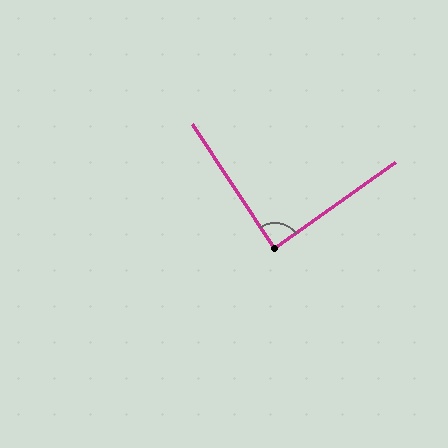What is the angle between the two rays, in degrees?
Approximately 88 degrees.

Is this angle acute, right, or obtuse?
It is approximately a right angle.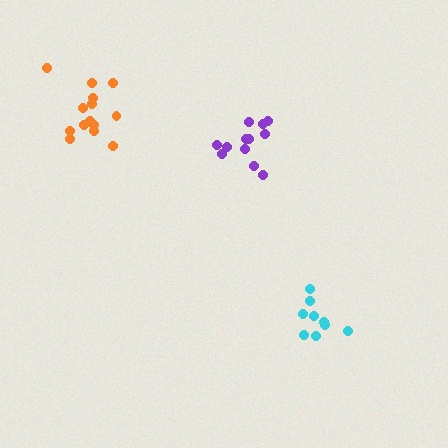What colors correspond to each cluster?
The clusters are colored: cyan, purple, orange.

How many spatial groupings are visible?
There are 3 spatial groupings.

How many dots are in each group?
Group 1: 9 dots, Group 2: 12 dots, Group 3: 14 dots (35 total).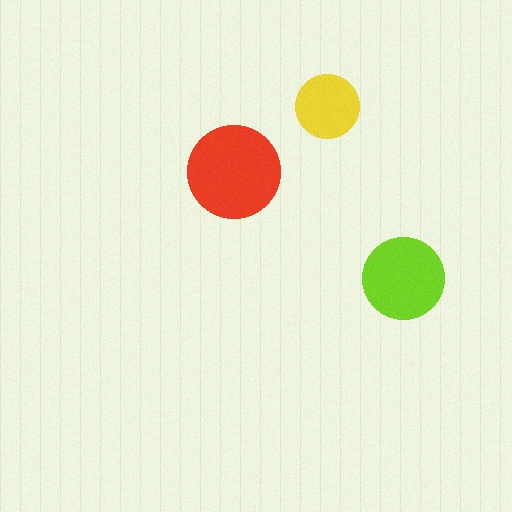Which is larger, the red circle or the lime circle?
The red one.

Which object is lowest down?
The lime circle is bottommost.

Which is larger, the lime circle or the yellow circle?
The lime one.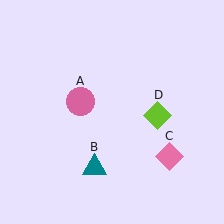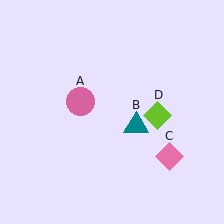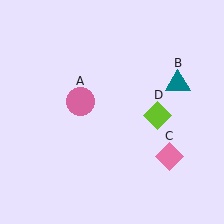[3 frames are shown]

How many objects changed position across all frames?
1 object changed position: teal triangle (object B).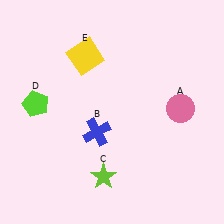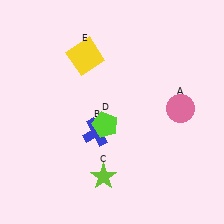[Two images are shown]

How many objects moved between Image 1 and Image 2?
1 object moved between the two images.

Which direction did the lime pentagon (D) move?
The lime pentagon (D) moved right.